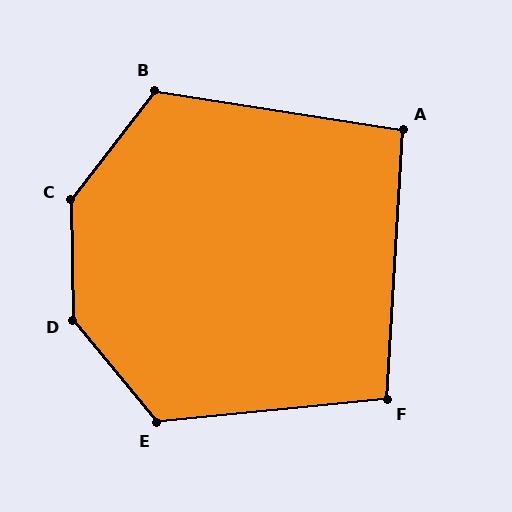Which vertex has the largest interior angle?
D, at approximately 142 degrees.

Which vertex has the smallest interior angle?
A, at approximately 96 degrees.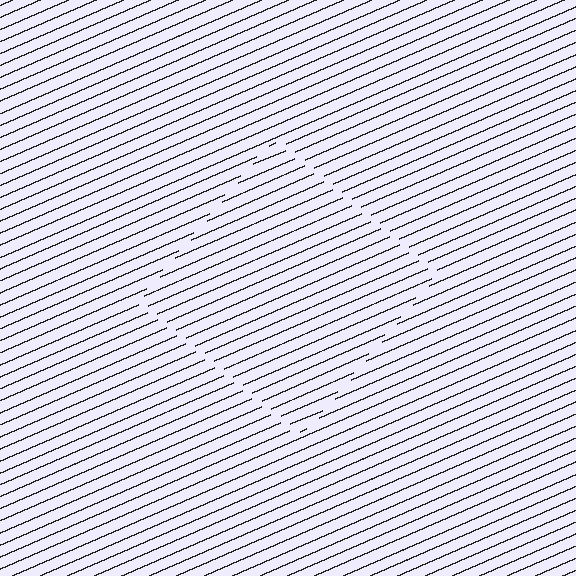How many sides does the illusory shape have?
4 sides — the line-ends trace a square.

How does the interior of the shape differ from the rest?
The interior of the shape contains the same grating, shifted by half a period — the contour is defined by the phase discontinuity where line-ends from the inner and outer gratings abut.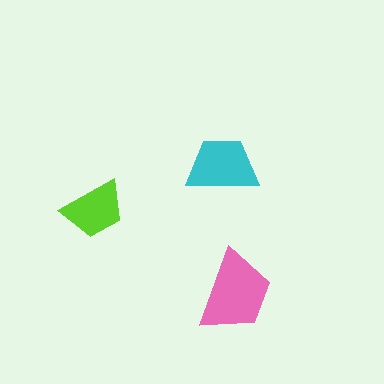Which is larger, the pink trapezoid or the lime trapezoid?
The pink one.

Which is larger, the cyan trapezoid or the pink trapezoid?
The pink one.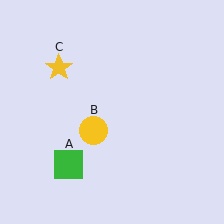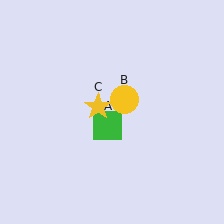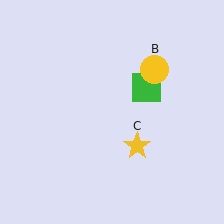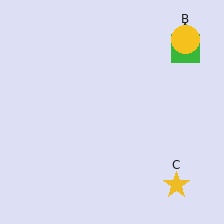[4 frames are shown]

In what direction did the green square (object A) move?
The green square (object A) moved up and to the right.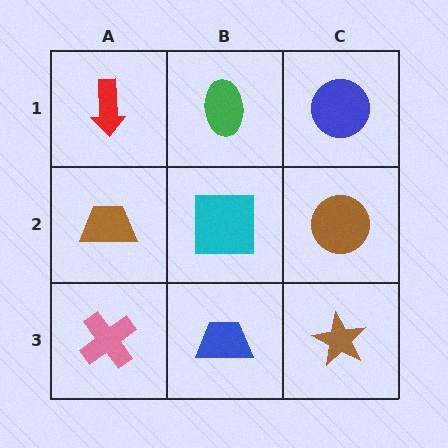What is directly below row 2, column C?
A brown star.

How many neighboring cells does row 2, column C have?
3.